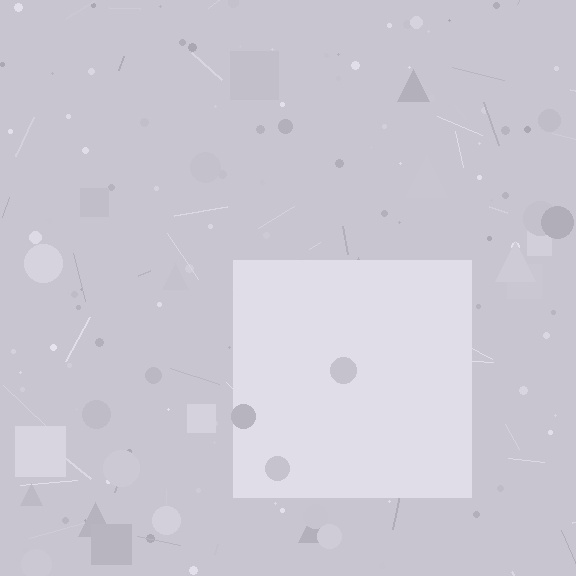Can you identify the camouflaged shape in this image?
The camouflaged shape is a square.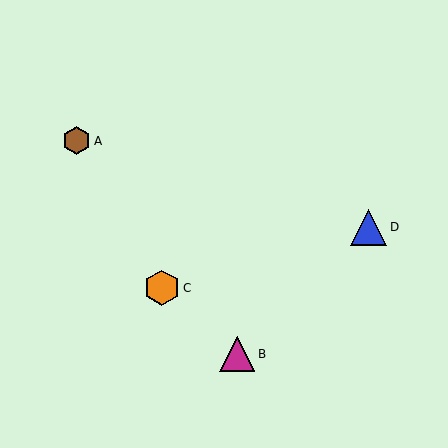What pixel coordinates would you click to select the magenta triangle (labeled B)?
Click at (237, 354) to select the magenta triangle B.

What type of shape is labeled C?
Shape C is an orange hexagon.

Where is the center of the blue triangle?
The center of the blue triangle is at (369, 227).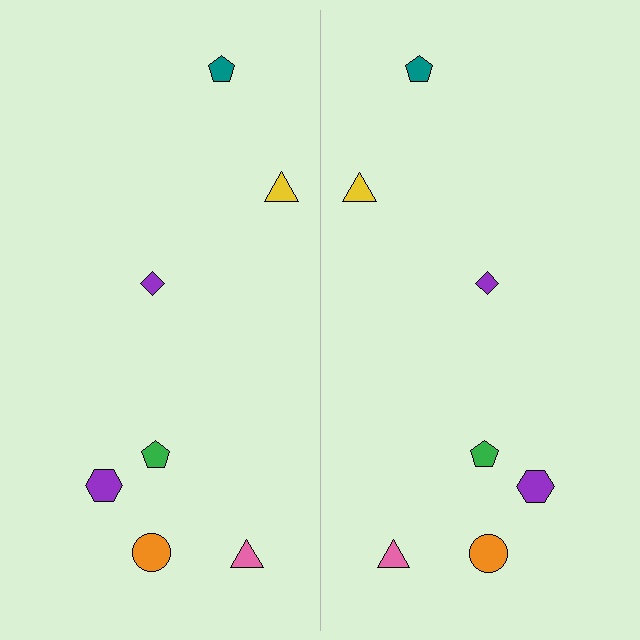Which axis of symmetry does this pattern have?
The pattern has a vertical axis of symmetry running through the center of the image.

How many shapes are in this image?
There are 14 shapes in this image.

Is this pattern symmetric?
Yes, this pattern has bilateral (reflection) symmetry.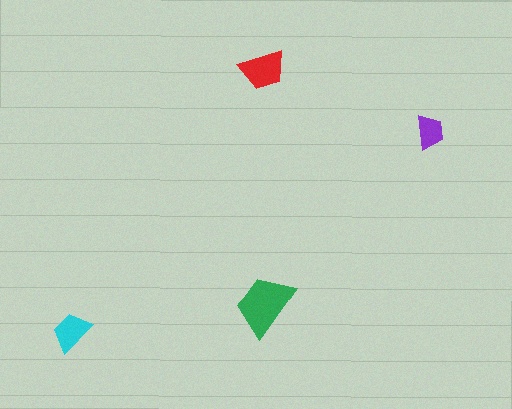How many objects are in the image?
There are 4 objects in the image.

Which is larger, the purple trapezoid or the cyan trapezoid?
The cyan one.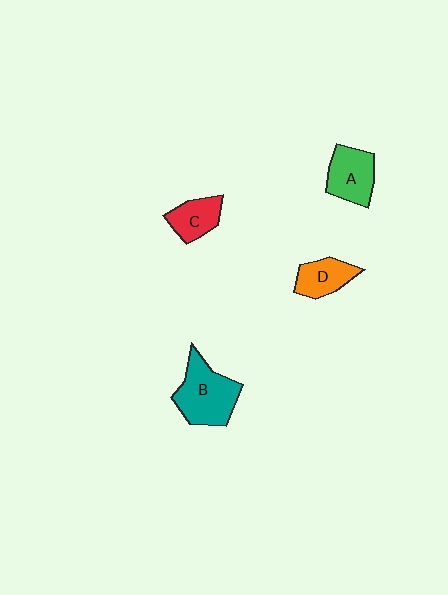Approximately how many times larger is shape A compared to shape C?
Approximately 1.3 times.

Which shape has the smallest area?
Shape C (red).